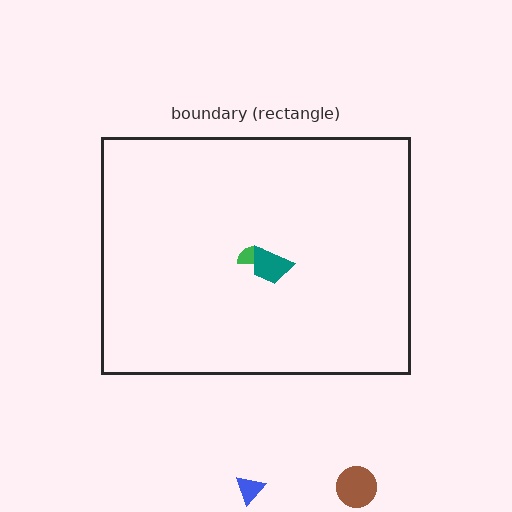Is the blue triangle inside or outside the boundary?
Outside.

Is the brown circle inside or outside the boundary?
Outside.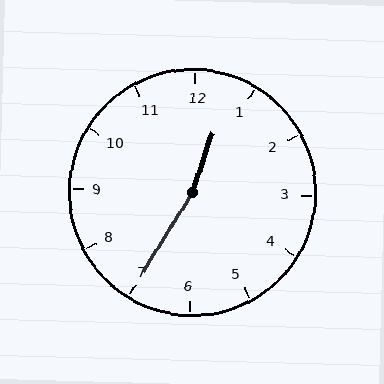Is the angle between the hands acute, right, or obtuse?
It is obtuse.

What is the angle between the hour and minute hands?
Approximately 168 degrees.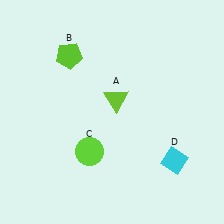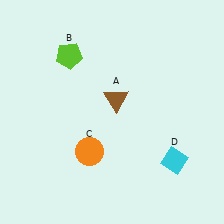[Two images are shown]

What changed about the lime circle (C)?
In Image 1, C is lime. In Image 2, it changed to orange.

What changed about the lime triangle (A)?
In Image 1, A is lime. In Image 2, it changed to brown.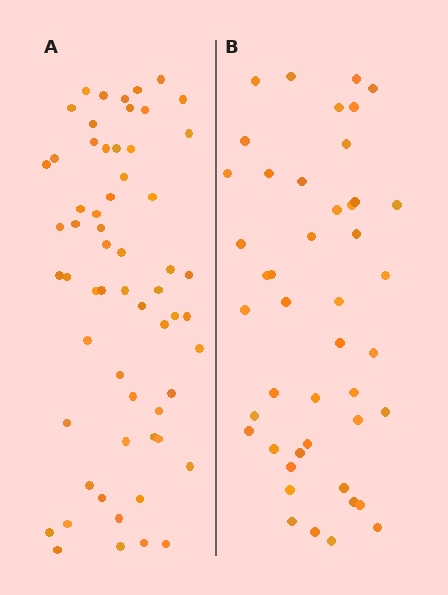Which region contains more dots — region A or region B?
Region A (the left region) has more dots.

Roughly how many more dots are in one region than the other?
Region A has approximately 15 more dots than region B.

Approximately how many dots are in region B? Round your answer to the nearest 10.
About 40 dots. (The exact count is 45, which rounds to 40.)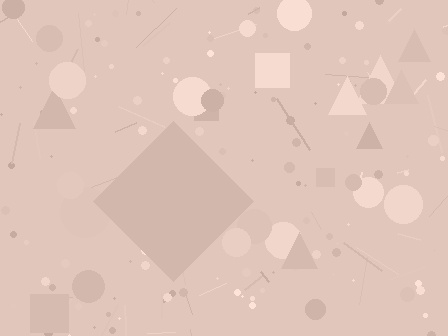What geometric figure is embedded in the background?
A diamond is embedded in the background.